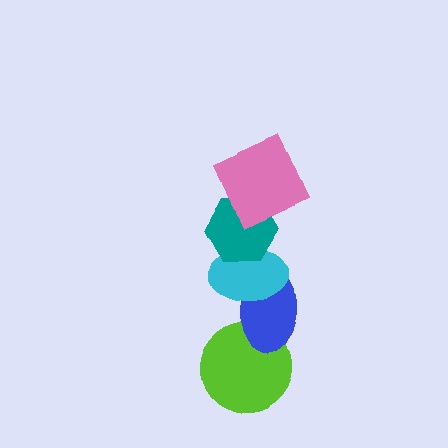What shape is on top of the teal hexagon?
The pink square is on top of the teal hexagon.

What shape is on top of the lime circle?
The blue ellipse is on top of the lime circle.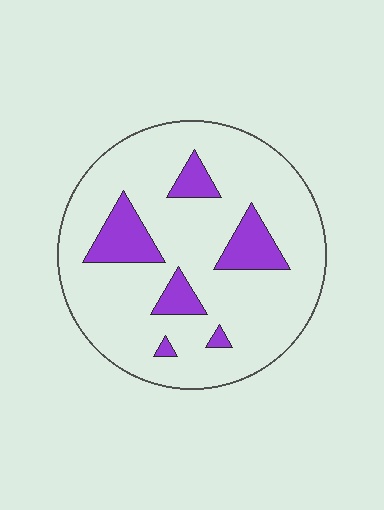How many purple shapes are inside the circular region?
6.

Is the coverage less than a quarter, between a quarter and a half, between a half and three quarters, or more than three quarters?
Less than a quarter.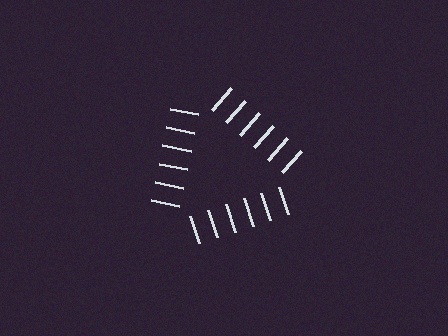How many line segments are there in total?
18 — 6 along each of the 3 edges.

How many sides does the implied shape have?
3 sides — the line-ends trace a triangle.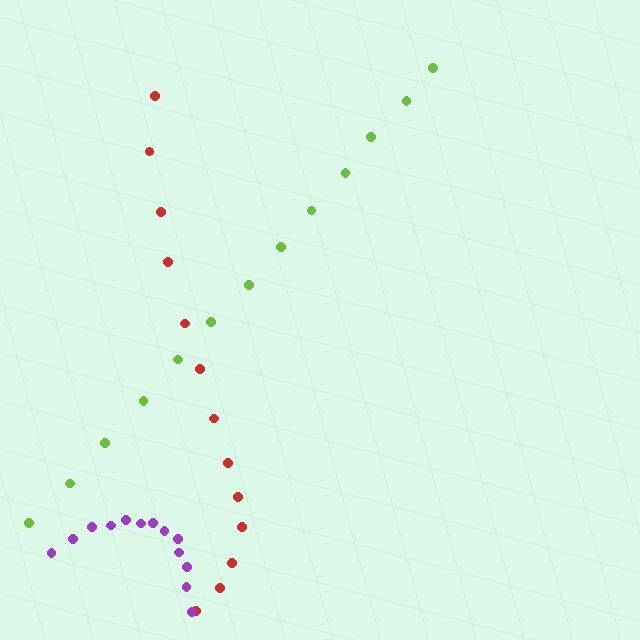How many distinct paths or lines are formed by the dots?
There are 3 distinct paths.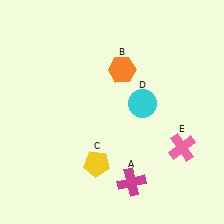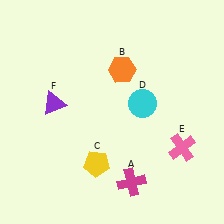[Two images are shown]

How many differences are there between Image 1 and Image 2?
There is 1 difference between the two images.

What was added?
A purple triangle (F) was added in Image 2.